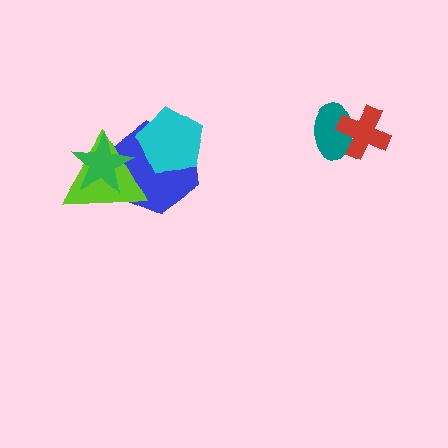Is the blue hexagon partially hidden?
Yes, it is partially covered by another shape.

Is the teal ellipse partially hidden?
Yes, it is partially covered by another shape.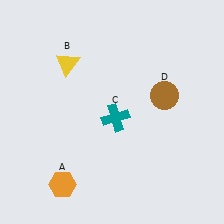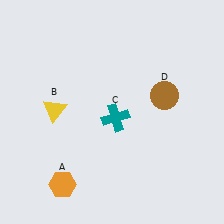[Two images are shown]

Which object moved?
The yellow triangle (B) moved down.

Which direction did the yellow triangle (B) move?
The yellow triangle (B) moved down.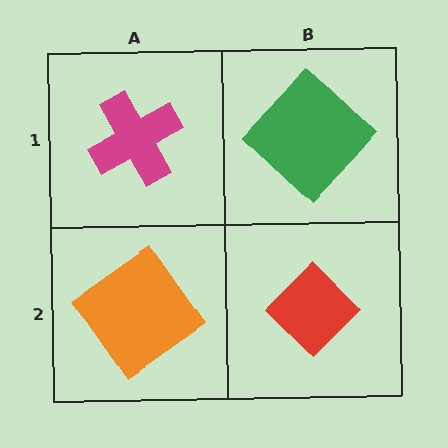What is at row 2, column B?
A red diamond.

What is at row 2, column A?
An orange diamond.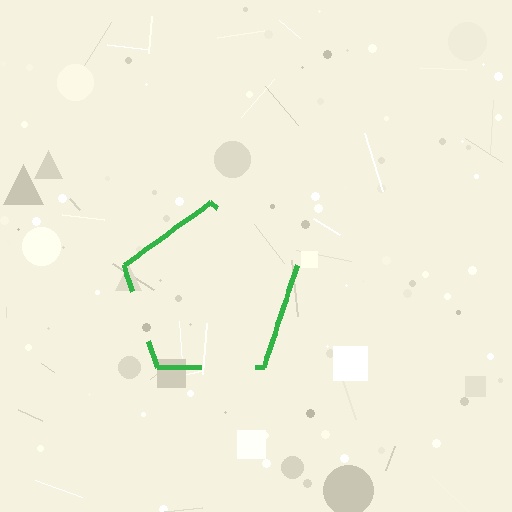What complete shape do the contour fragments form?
The contour fragments form a pentagon.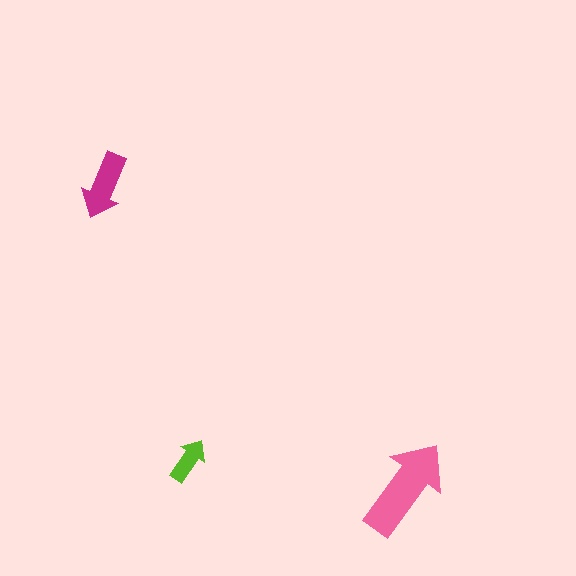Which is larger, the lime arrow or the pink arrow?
The pink one.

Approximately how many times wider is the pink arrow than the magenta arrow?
About 1.5 times wider.